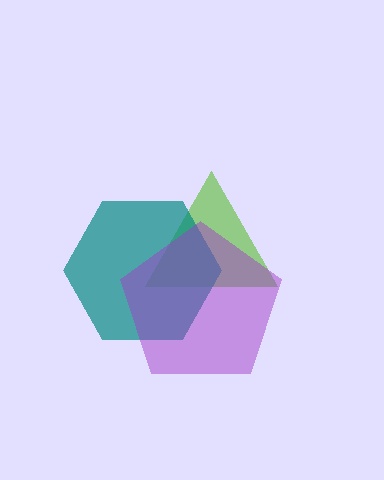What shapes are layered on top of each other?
The layered shapes are: a lime triangle, a teal hexagon, a purple pentagon.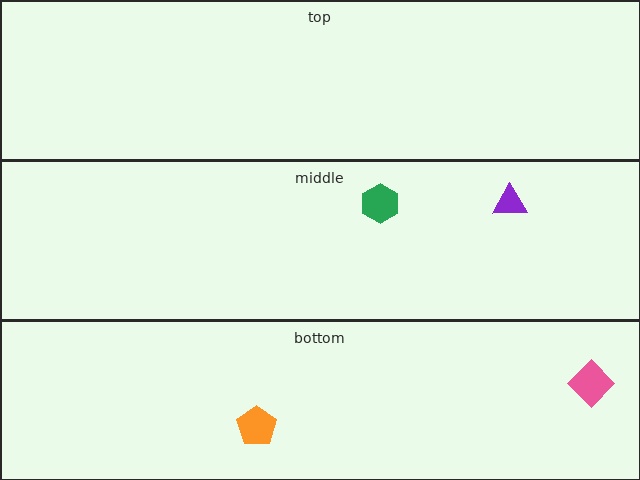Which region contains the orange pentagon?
The bottom region.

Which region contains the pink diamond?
The bottom region.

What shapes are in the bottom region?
The orange pentagon, the pink diamond.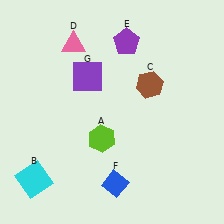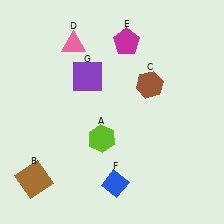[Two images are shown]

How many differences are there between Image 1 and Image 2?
There are 2 differences between the two images.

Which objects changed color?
B changed from cyan to brown. E changed from purple to magenta.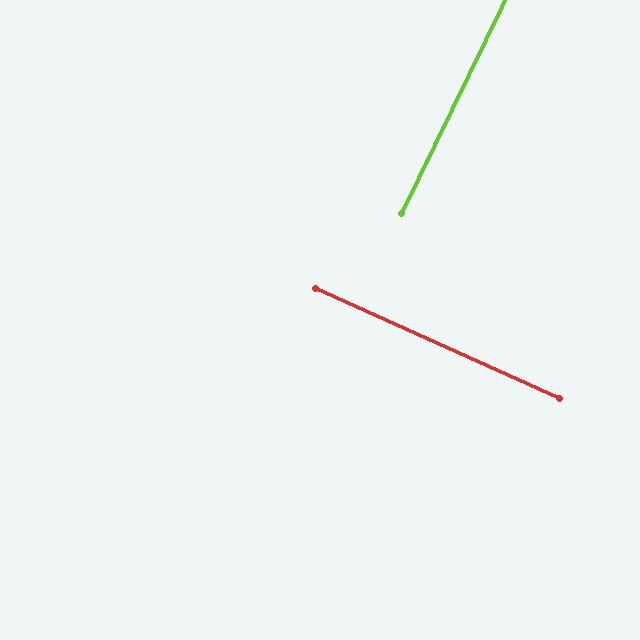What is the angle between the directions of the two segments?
Approximately 89 degrees.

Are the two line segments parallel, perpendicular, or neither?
Perpendicular — they meet at approximately 89°.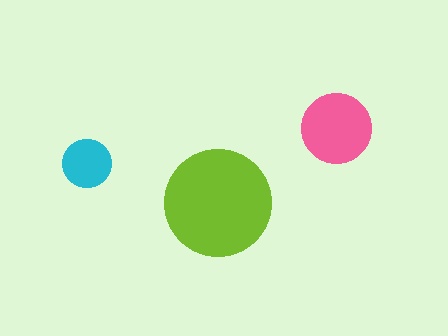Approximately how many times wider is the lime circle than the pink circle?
About 1.5 times wider.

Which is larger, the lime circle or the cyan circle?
The lime one.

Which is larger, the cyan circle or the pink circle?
The pink one.